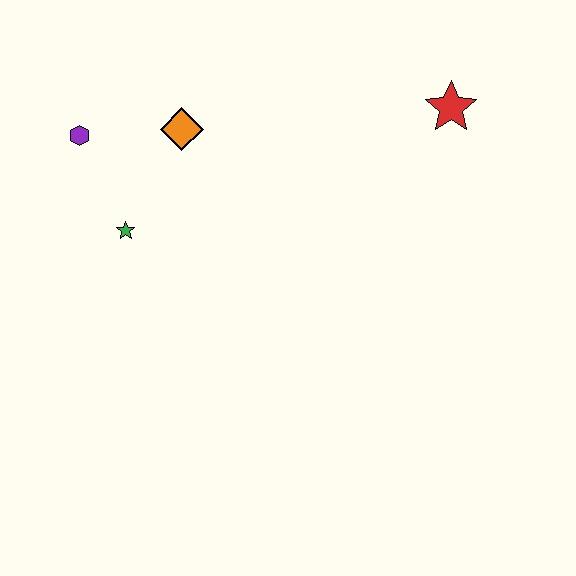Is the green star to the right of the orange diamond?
No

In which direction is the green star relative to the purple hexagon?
The green star is below the purple hexagon.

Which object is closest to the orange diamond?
The purple hexagon is closest to the orange diamond.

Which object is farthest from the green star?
The red star is farthest from the green star.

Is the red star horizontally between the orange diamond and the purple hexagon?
No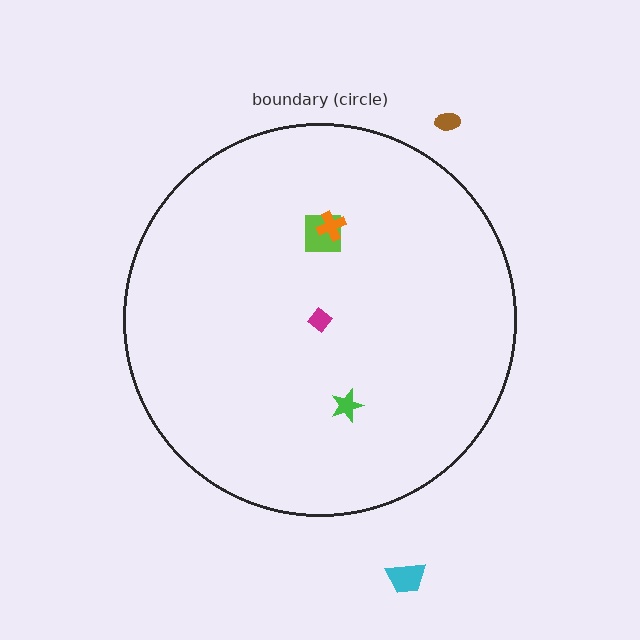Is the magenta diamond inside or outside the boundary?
Inside.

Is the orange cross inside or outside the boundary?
Inside.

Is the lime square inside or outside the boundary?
Inside.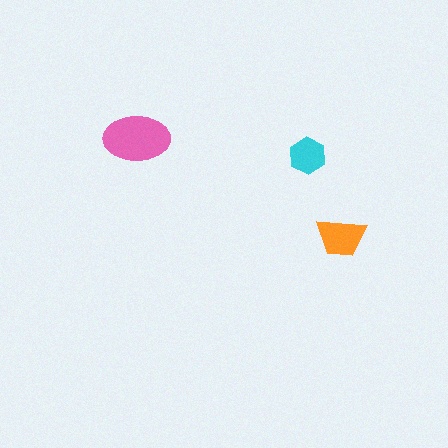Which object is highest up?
The pink ellipse is topmost.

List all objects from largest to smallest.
The pink ellipse, the orange trapezoid, the cyan hexagon.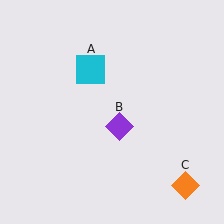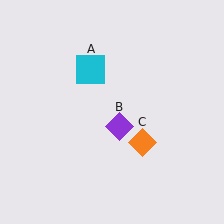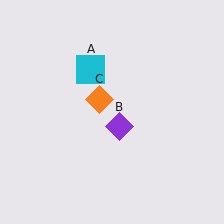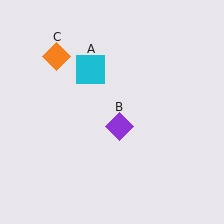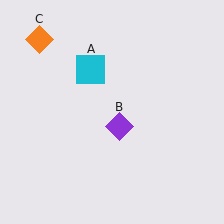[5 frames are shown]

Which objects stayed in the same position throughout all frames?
Cyan square (object A) and purple diamond (object B) remained stationary.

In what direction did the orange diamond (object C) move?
The orange diamond (object C) moved up and to the left.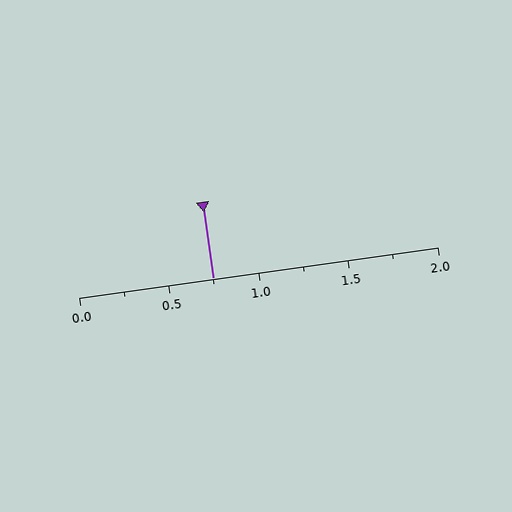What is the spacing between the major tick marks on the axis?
The major ticks are spaced 0.5 apart.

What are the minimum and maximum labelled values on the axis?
The axis runs from 0.0 to 2.0.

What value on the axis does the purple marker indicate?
The marker indicates approximately 0.75.